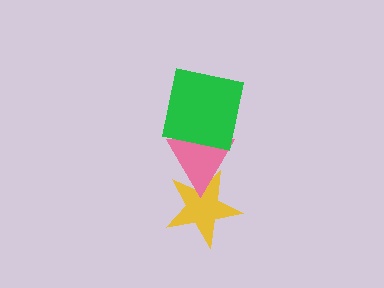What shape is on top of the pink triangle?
The green square is on top of the pink triangle.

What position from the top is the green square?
The green square is 1st from the top.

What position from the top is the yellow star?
The yellow star is 3rd from the top.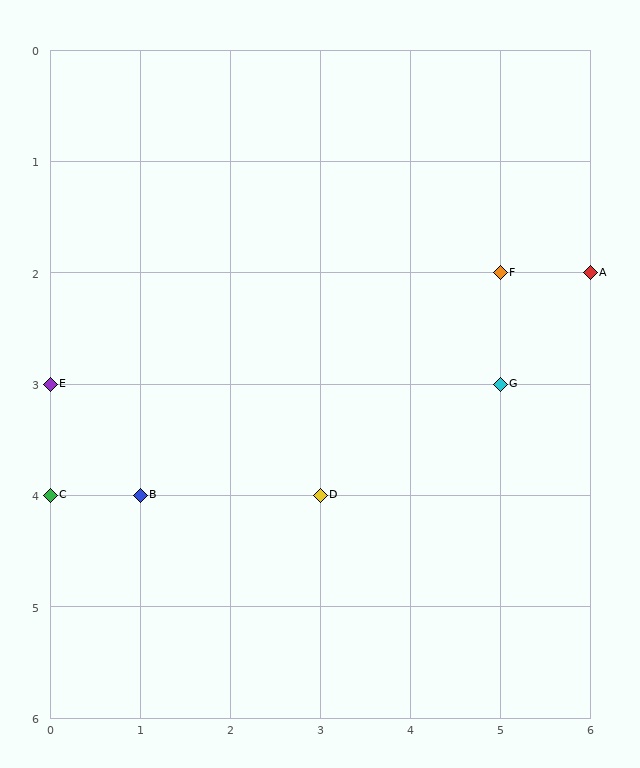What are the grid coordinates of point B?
Point B is at grid coordinates (1, 4).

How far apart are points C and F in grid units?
Points C and F are 5 columns and 2 rows apart (about 5.4 grid units diagonally).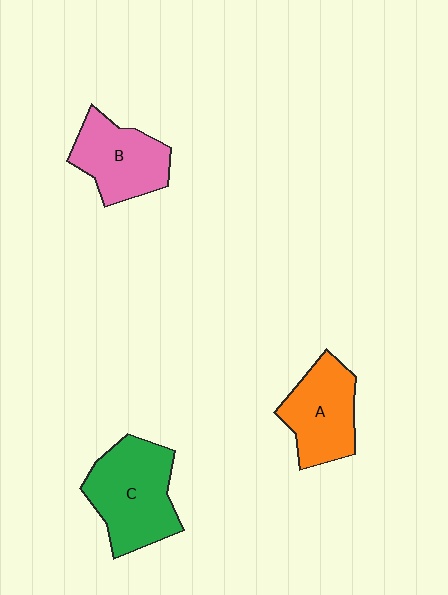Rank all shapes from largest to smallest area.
From largest to smallest: C (green), A (orange), B (pink).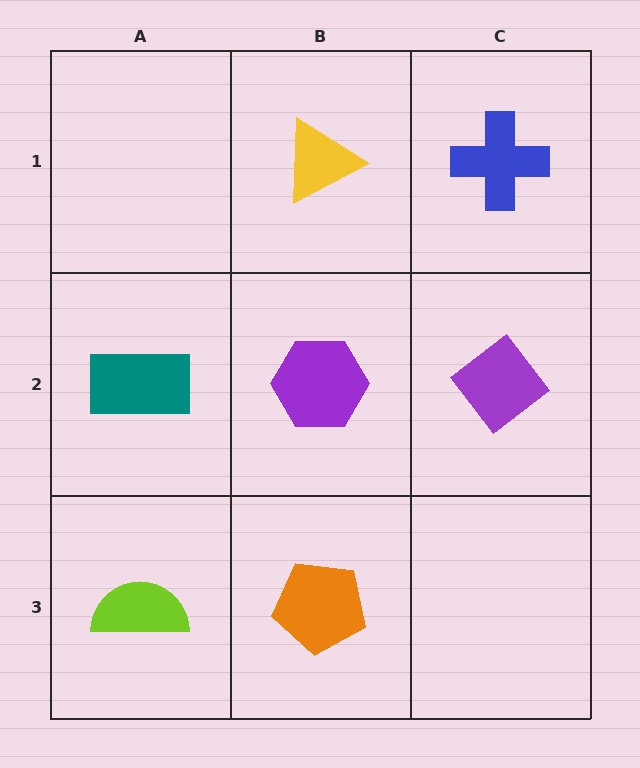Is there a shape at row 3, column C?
No, that cell is empty.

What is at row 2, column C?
A purple diamond.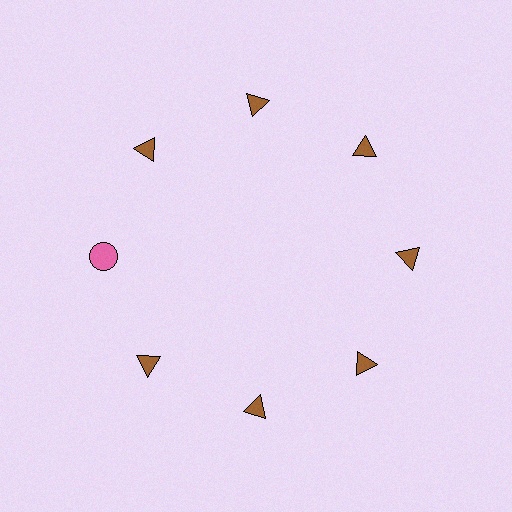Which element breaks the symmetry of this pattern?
The pink circle at roughly the 9 o'clock position breaks the symmetry. All other shapes are brown triangles.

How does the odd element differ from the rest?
It differs in both color (pink instead of brown) and shape (circle instead of triangle).